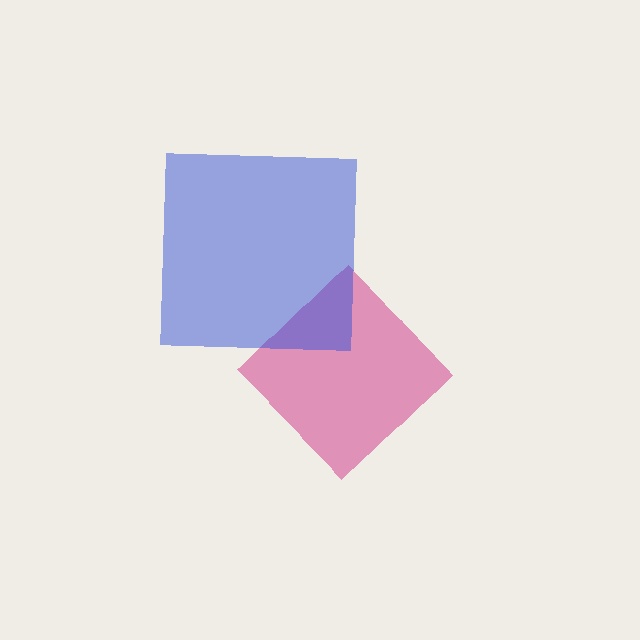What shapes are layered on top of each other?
The layered shapes are: a magenta diamond, a blue square.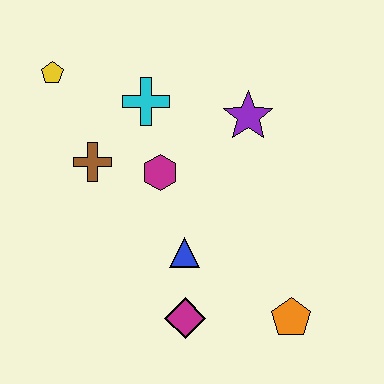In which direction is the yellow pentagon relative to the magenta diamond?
The yellow pentagon is above the magenta diamond.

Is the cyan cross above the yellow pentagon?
No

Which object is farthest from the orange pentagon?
The yellow pentagon is farthest from the orange pentagon.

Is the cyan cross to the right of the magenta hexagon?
No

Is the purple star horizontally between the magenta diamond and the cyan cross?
No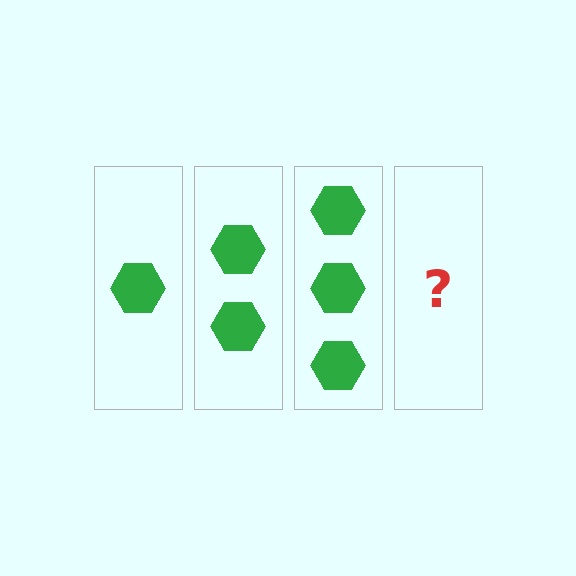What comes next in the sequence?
The next element should be 4 hexagons.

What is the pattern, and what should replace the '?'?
The pattern is that each step adds one more hexagon. The '?' should be 4 hexagons.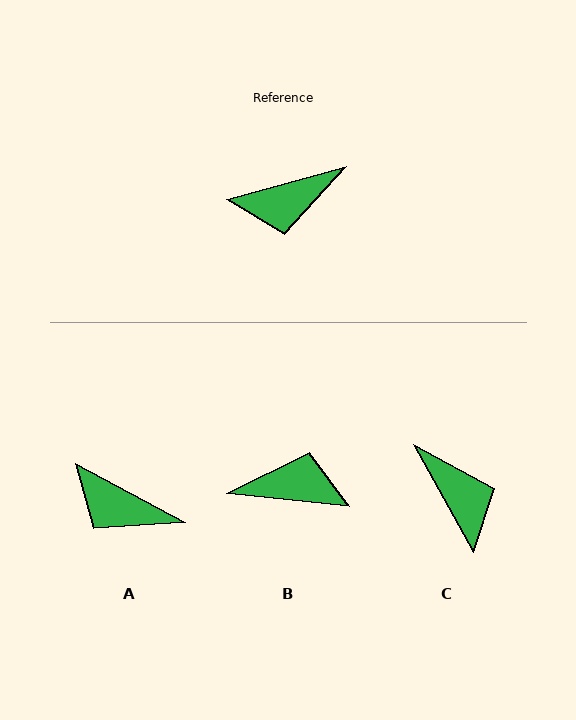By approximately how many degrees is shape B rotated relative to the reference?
Approximately 158 degrees counter-clockwise.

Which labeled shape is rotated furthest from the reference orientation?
B, about 158 degrees away.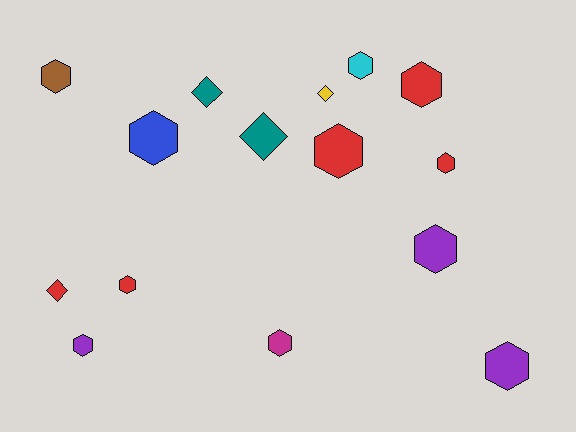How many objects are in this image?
There are 15 objects.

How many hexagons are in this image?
There are 11 hexagons.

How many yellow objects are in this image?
There is 1 yellow object.